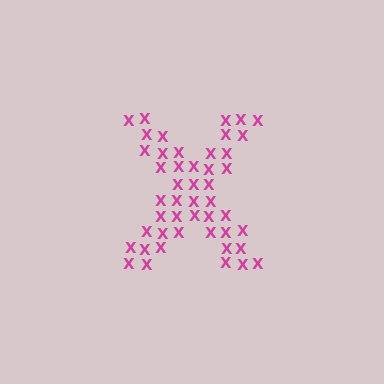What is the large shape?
The large shape is the letter X.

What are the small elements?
The small elements are letter X's.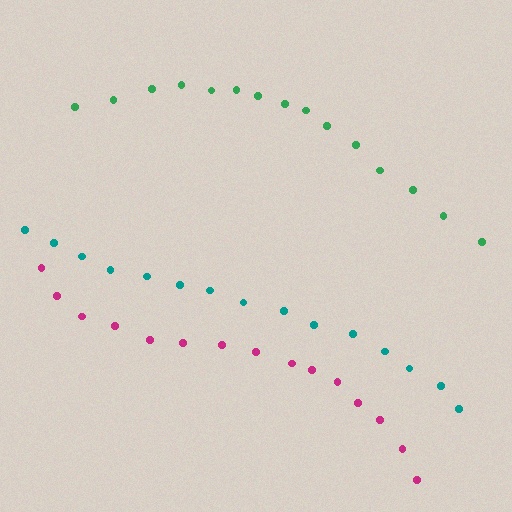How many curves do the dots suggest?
There are 3 distinct paths.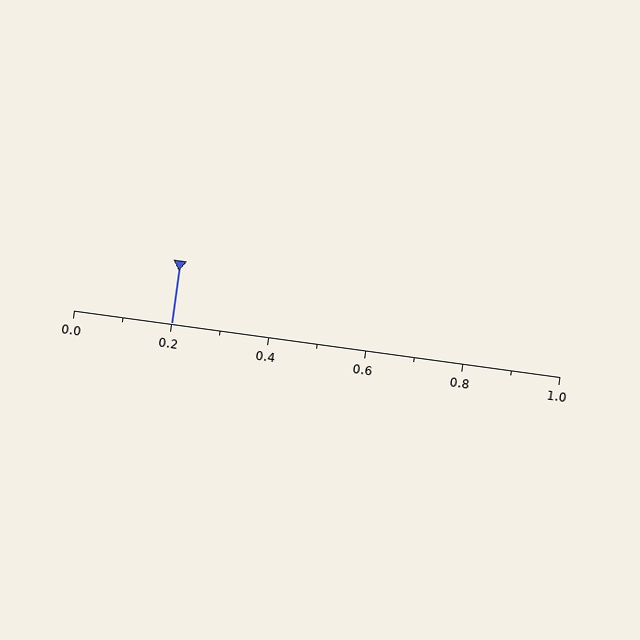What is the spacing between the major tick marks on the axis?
The major ticks are spaced 0.2 apart.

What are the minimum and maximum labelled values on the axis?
The axis runs from 0.0 to 1.0.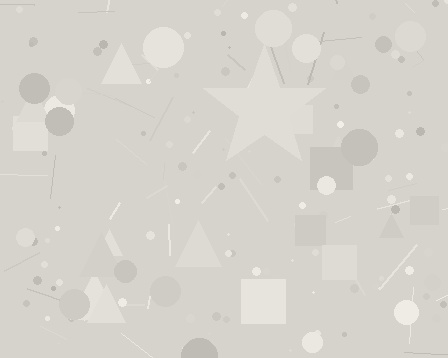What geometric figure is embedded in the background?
A star is embedded in the background.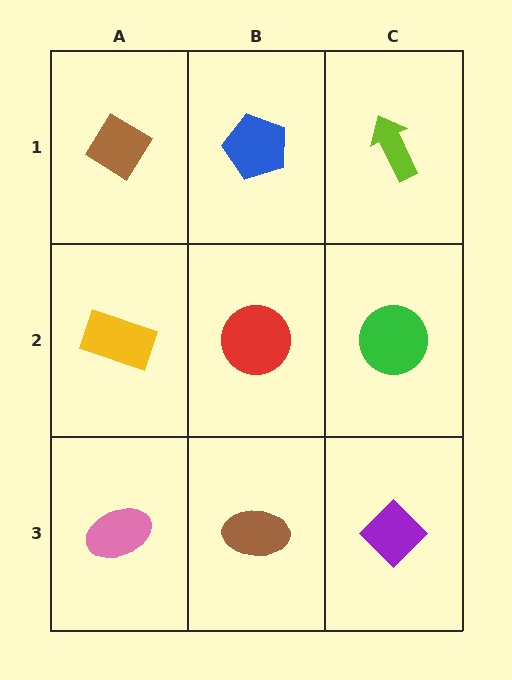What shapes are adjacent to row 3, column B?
A red circle (row 2, column B), a pink ellipse (row 3, column A), a purple diamond (row 3, column C).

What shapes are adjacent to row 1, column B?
A red circle (row 2, column B), a brown diamond (row 1, column A), a lime arrow (row 1, column C).